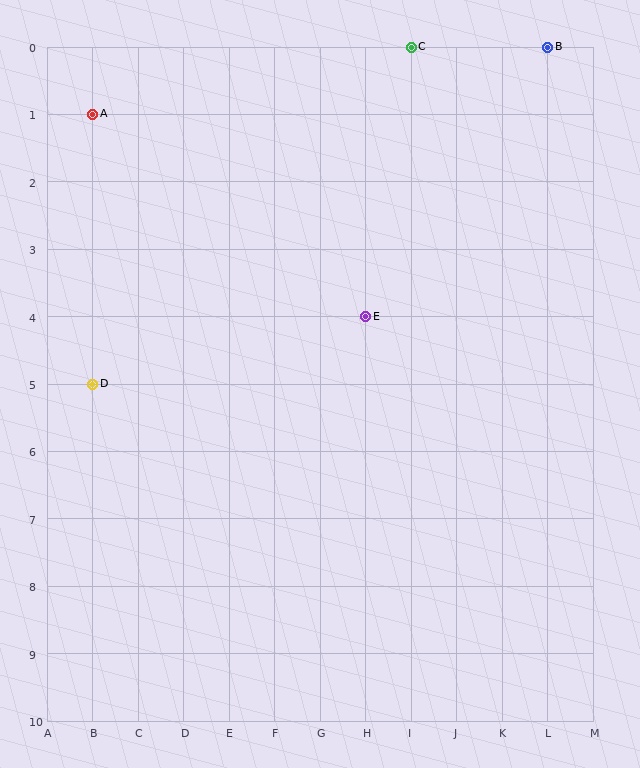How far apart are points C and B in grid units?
Points C and B are 3 columns apart.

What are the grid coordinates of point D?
Point D is at grid coordinates (B, 5).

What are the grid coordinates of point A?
Point A is at grid coordinates (B, 1).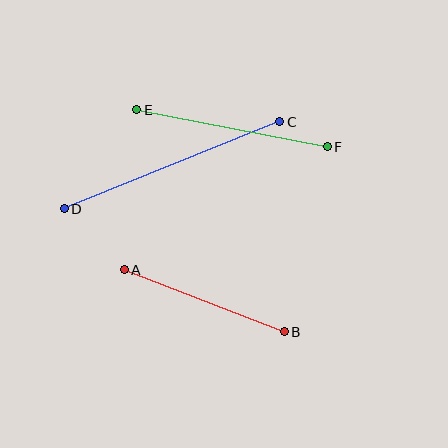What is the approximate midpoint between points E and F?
The midpoint is at approximately (232, 128) pixels.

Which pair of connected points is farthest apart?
Points C and D are farthest apart.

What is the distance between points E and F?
The distance is approximately 194 pixels.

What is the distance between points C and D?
The distance is approximately 232 pixels.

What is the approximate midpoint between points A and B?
The midpoint is at approximately (204, 301) pixels.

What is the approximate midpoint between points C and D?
The midpoint is at approximately (172, 165) pixels.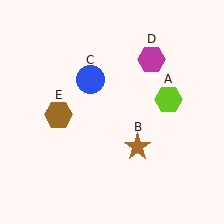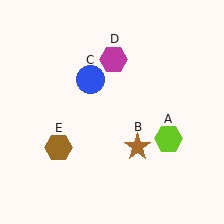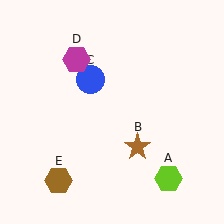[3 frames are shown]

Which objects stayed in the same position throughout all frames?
Brown star (object B) and blue circle (object C) remained stationary.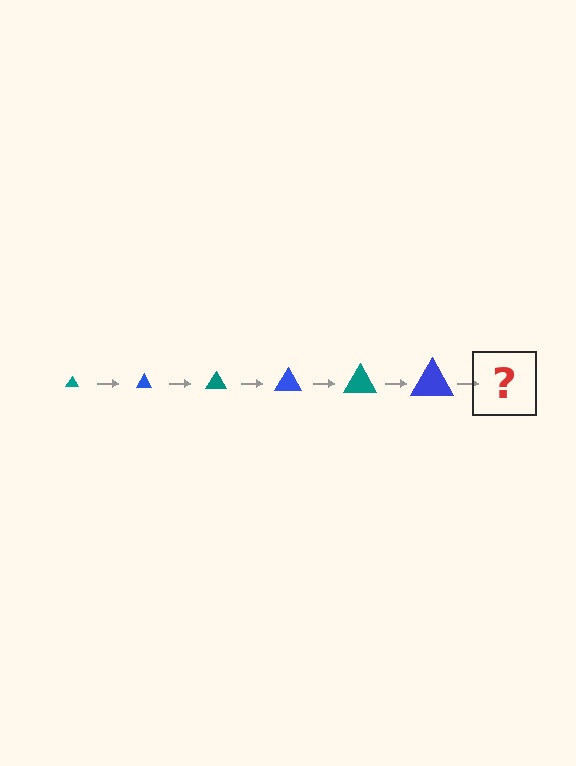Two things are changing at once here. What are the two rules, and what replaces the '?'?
The two rules are that the triangle grows larger each step and the color cycles through teal and blue. The '?' should be a teal triangle, larger than the previous one.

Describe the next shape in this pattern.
It should be a teal triangle, larger than the previous one.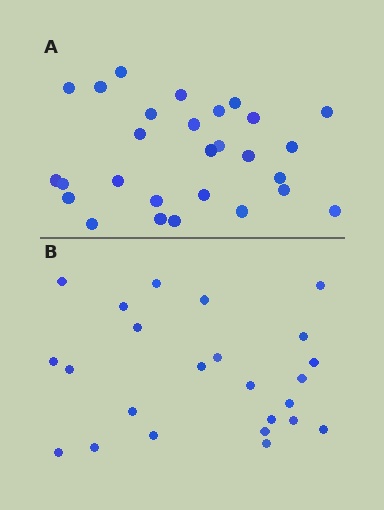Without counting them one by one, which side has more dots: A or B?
Region A (the top region) has more dots.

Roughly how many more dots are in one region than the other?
Region A has about 4 more dots than region B.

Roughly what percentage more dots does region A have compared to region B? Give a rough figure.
About 15% more.